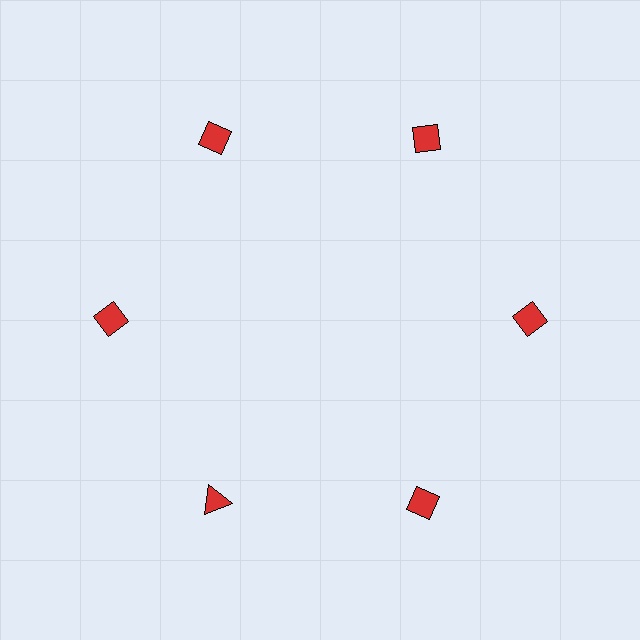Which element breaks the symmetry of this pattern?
The red triangle at roughly the 7 o'clock position breaks the symmetry. All other shapes are red diamonds.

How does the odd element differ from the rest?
It has a different shape: triangle instead of diamond.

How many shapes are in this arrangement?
There are 6 shapes arranged in a ring pattern.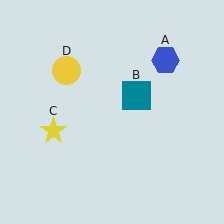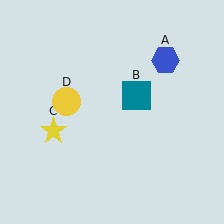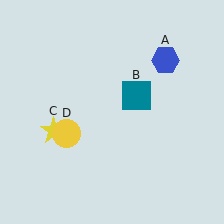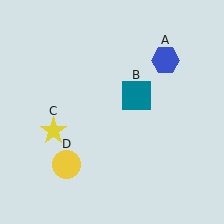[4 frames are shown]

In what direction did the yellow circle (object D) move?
The yellow circle (object D) moved down.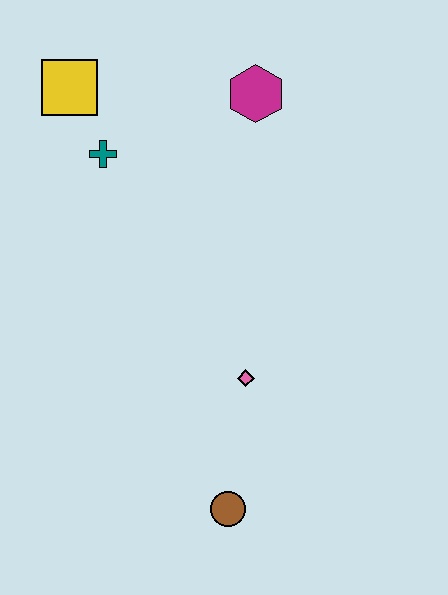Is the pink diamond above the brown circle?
Yes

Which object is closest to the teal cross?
The yellow square is closest to the teal cross.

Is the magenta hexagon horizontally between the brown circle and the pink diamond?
No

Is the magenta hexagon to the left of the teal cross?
No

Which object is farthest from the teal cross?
The brown circle is farthest from the teal cross.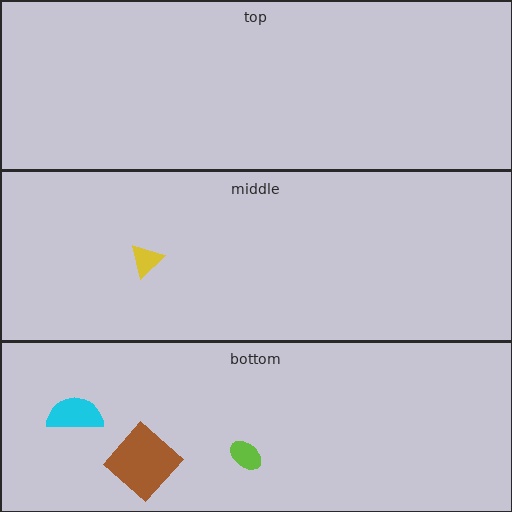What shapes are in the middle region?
The yellow triangle.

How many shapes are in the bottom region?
3.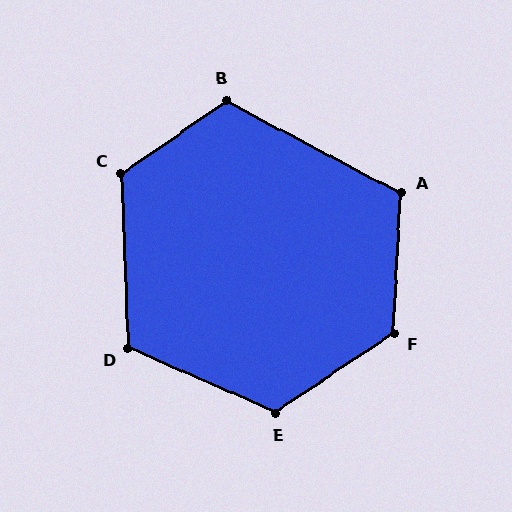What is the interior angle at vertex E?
Approximately 123 degrees (obtuse).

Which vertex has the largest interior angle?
F, at approximately 127 degrees.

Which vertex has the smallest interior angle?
A, at approximately 115 degrees.